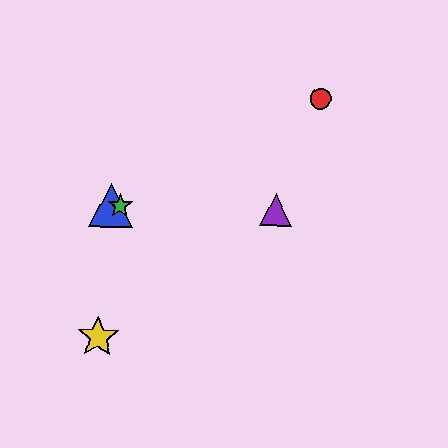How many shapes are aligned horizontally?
3 shapes (the blue triangle, the green star, the purple triangle) are aligned horizontally.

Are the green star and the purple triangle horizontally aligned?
Yes, both are at y≈206.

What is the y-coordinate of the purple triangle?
The purple triangle is at y≈210.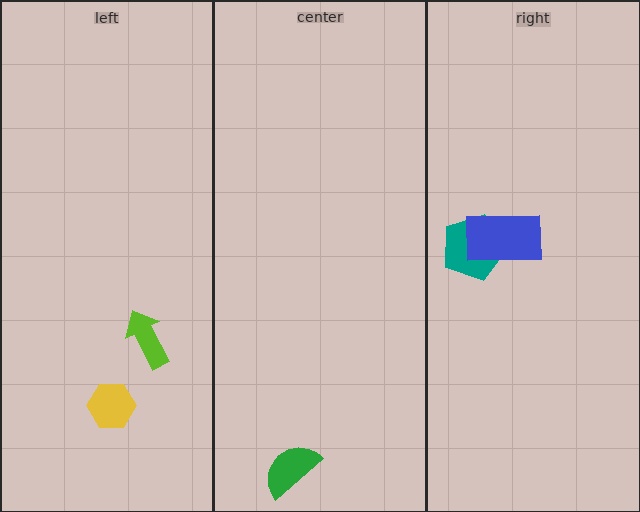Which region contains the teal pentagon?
The right region.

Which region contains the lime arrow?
The left region.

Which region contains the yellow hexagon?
The left region.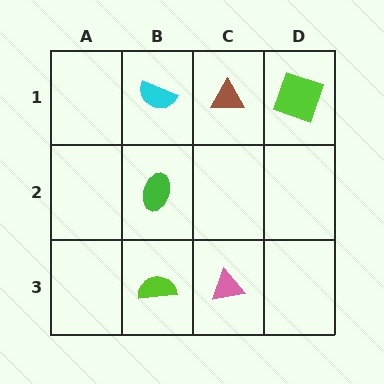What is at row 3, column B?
A lime semicircle.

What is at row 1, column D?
A lime square.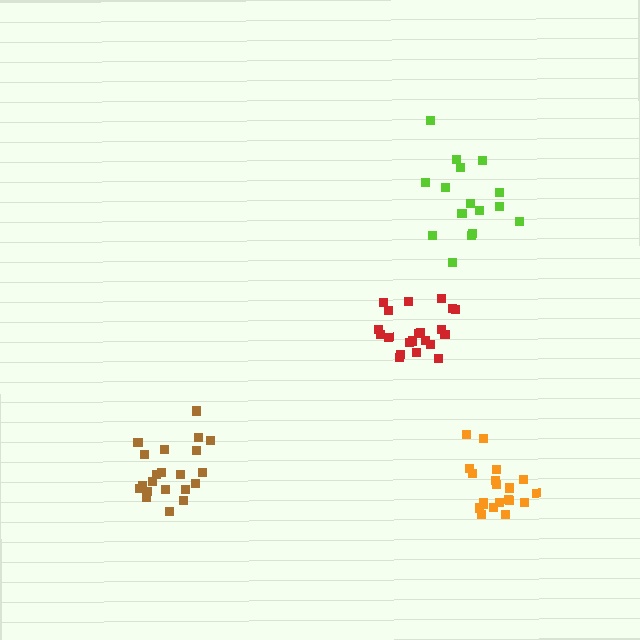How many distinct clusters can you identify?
There are 4 distinct clusters.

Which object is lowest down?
The orange cluster is bottommost.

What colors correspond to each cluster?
The clusters are colored: lime, red, orange, brown.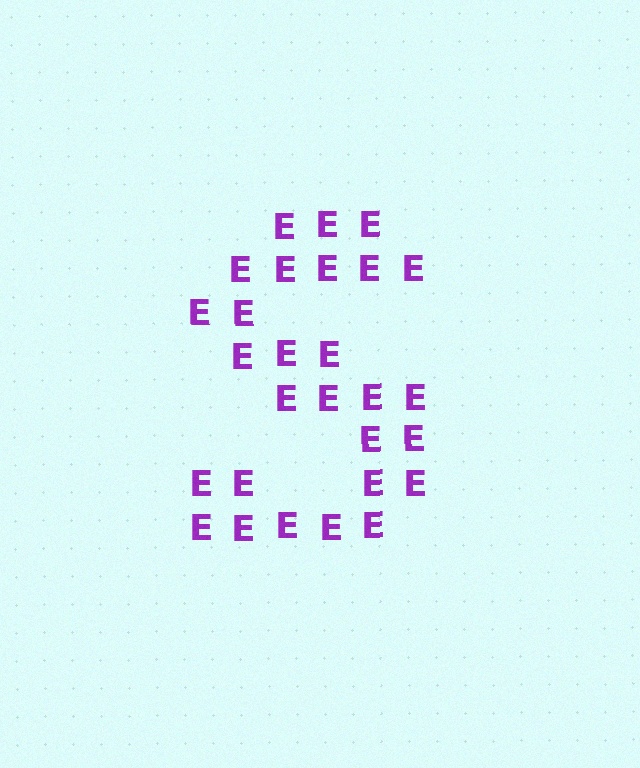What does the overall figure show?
The overall figure shows the letter S.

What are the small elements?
The small elements are letter E's.